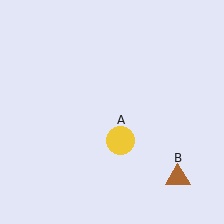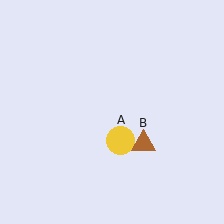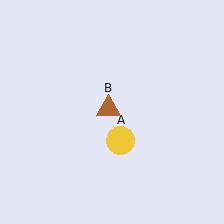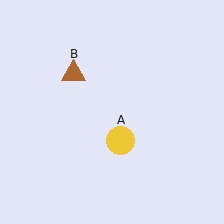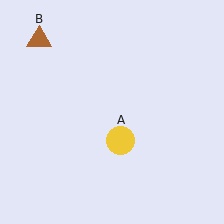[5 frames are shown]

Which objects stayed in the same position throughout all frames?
Yellow circle (object A) remained stationary.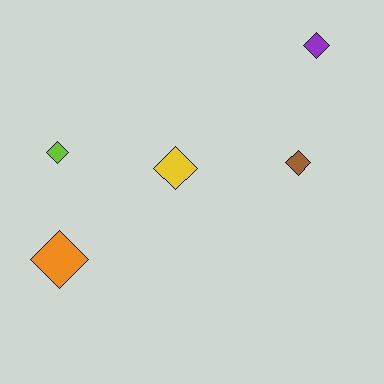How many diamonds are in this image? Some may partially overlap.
There are 5 diamonds.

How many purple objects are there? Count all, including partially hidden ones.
There is 1 purple object.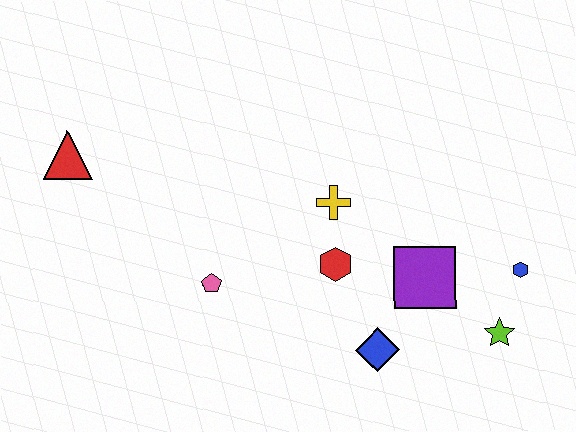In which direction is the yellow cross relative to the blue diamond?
The yellow cross is above the blue diamond.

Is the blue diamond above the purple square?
No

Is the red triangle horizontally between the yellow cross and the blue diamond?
No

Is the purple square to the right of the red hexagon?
Yes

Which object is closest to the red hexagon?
The yellow cross is closest to the red hexagon.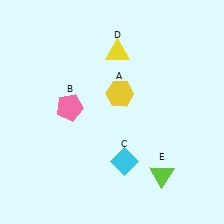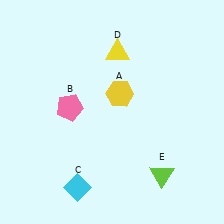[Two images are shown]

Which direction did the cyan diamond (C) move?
The cyan diamond (C) moved left.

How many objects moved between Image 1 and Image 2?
1 object moved between the two images.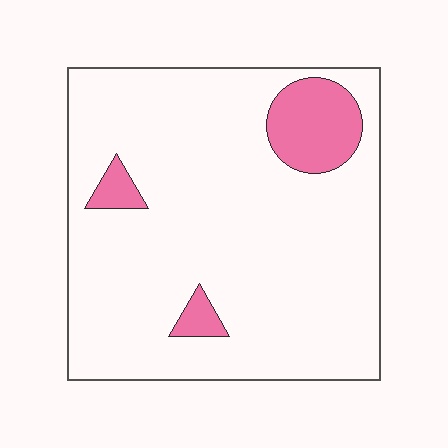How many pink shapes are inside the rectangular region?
3.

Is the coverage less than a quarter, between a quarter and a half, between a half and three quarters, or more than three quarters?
Less than a quarter.